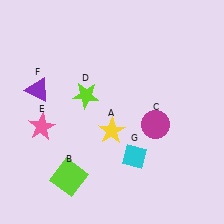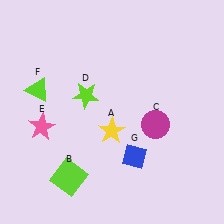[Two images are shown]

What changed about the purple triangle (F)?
In Image 1, F is purple. In Image 2, it changed to lime.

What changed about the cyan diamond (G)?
In Image 1, G is cyan. In Image 2, it changed to blue.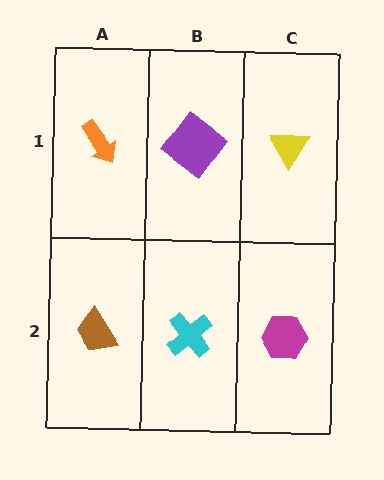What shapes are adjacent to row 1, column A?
A brown trapezoid (row 2, column A), a purple diamond (row 1, column B).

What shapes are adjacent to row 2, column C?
A yellow triangle (row 1, column C), a cyan cross (row 2, column B).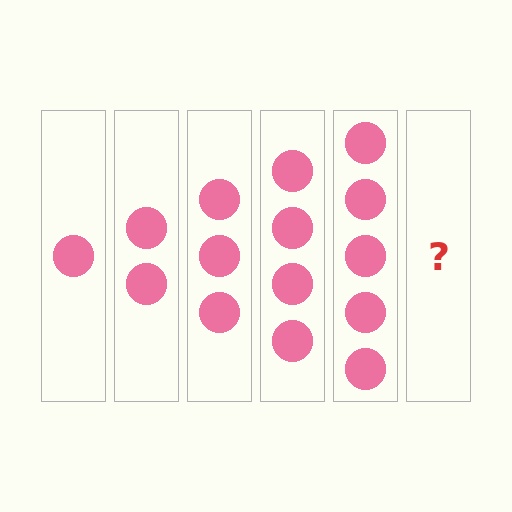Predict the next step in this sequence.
The next step is 6 circles.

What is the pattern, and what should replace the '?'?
The pattern is that each step adds one more circle. The '?' should be 6 circles.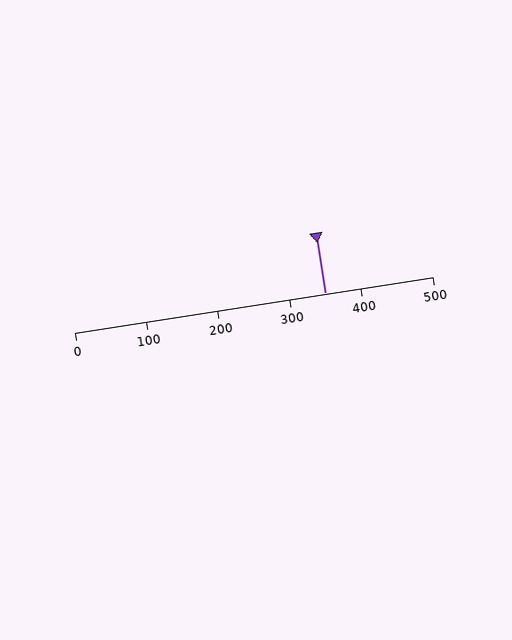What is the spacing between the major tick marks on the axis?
The major ticks are spaced 100 apart.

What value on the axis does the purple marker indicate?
The marker indicates approximately 350.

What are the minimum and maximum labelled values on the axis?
The axis runs from 0 to 500.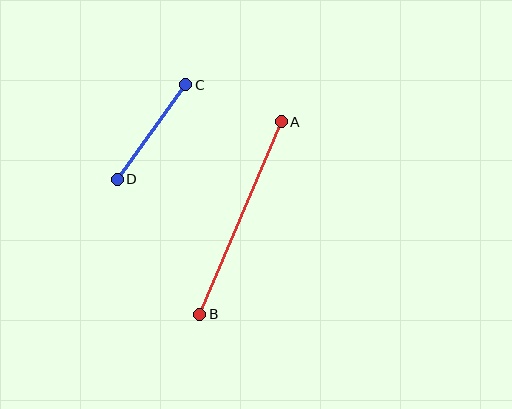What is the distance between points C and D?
The distance is approximately 117 pixels.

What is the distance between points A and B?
The distance is approximately 209 pixels.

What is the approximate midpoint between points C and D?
The midpoint is at approximately (151, 132) pixels.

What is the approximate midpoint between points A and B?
The midpoint is at approximately (240, 218) pixels.